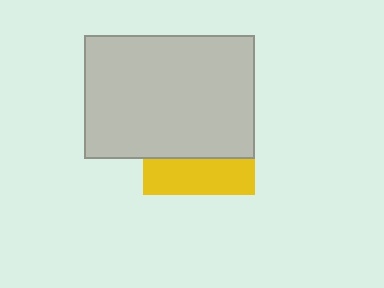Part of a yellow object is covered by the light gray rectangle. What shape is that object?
It is a square.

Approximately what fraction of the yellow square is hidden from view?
Roughly 68% of the yellow square is hidden behind the light gray rectangle.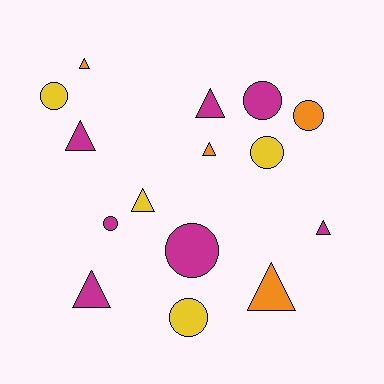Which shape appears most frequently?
Triangle, with 8 objects.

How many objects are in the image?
There are 15 objects.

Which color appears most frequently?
Magenta, with 7 objects.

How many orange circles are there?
There is 1 orange circle.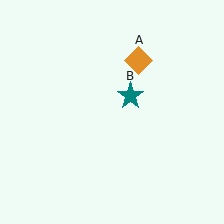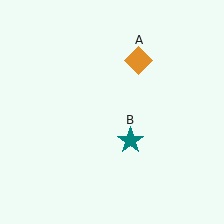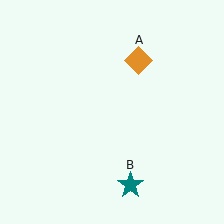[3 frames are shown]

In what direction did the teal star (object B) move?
The teal star (object B) moved down.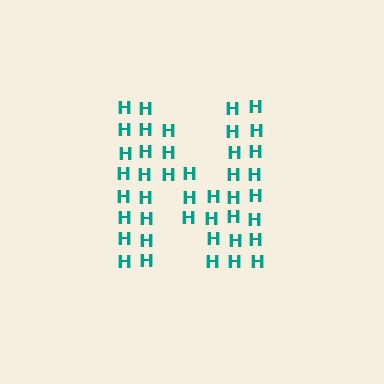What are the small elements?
The small elements are letter H's.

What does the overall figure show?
The overall figure shows the letter N.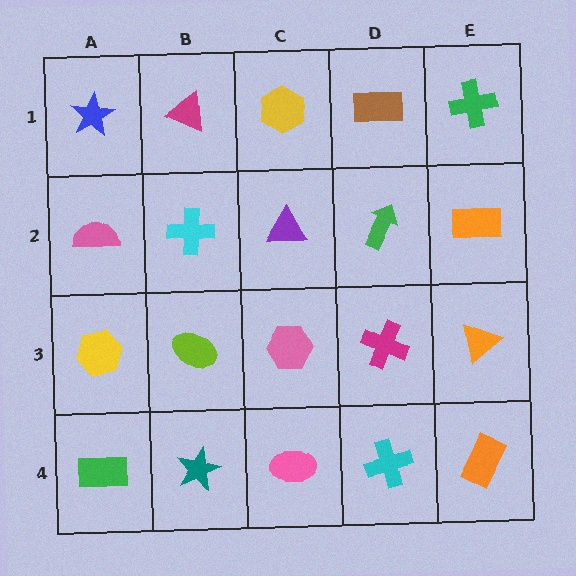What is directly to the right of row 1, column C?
A brown rectangle.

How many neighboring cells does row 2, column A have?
3.